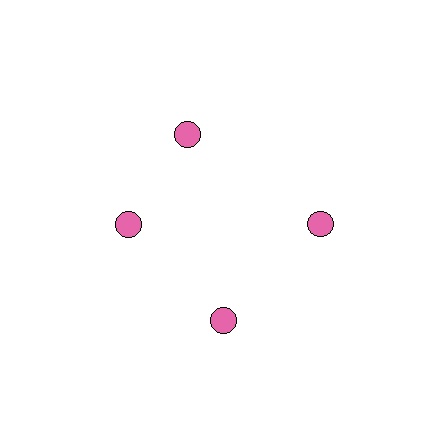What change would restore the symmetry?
The symmetry would be restored by rotating it back into even spacing with its neighbors so that all 4 circles sit at equal angles and equal distance from the center.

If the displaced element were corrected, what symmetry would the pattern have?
It would have 4-fold rotational symmetry — the pattern would map onto itself every 90 degrees.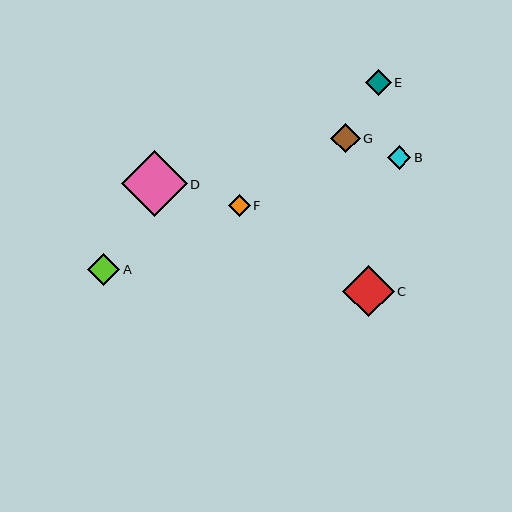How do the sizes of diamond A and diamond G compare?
Diamond A and diamond G are approximately the same size.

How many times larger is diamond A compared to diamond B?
Diamond A is approximately 1.4 times the size of diamond B.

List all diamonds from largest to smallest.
From largest to smallest: D, C, A, G, E, B, F.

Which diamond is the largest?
Diamond D is the largest with a size of approximately 66 pixels.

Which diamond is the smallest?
Diamond F is the smallest with a size of approximately 21 pixels.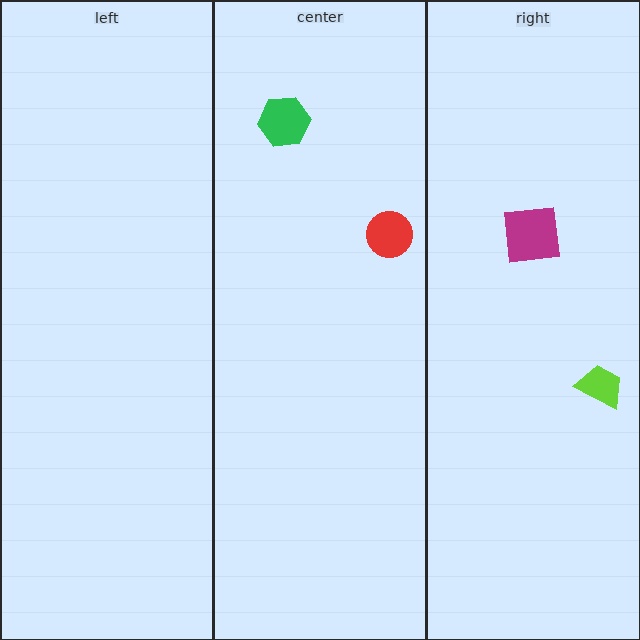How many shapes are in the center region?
2.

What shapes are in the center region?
The red circle, the green hexagon.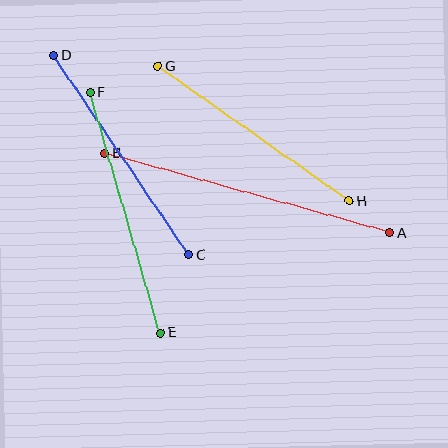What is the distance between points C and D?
The distance is approximately 240 pixels.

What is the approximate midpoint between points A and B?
The midpoint is at approximately (248, 193) pixels.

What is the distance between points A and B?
The distance is approximately 296 pixels.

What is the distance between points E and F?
The distance is approximately 250 pixels.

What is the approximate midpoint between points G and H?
The midpoint is at approximately (254, 134) pixels.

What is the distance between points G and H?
The distance is approximately 234 pixels.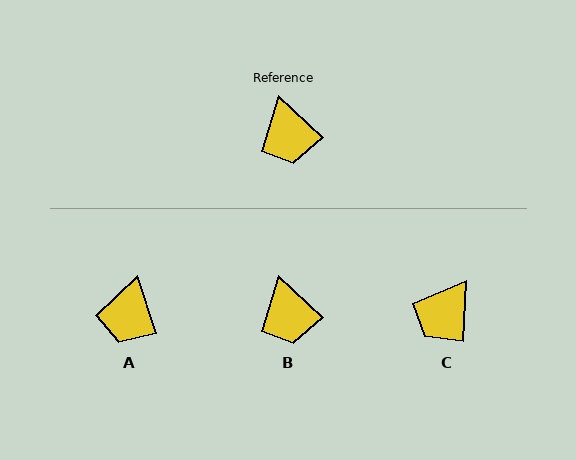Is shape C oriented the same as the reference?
No, it is off by about 49 degrees.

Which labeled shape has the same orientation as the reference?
B.